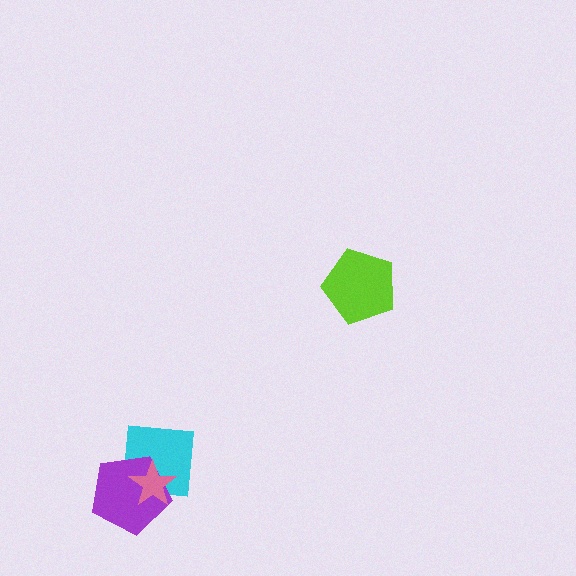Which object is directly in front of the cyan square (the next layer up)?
The purple pentagon is directly in front of the cyan square.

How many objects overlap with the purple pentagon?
2 objects overlap with the purple pentagon.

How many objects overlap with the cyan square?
2 objects overlap with the cyan square.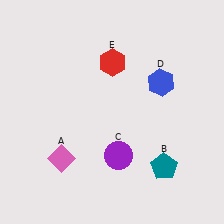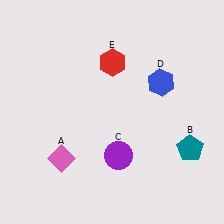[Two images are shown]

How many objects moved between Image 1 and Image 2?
1 object moved between the two images.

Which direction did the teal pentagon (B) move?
The teal pentagon (B) moved right.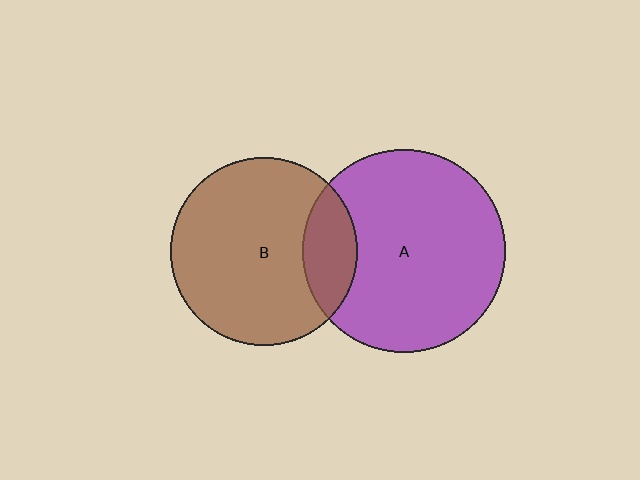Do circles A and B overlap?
Yes.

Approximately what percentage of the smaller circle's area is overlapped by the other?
Approximately 20%.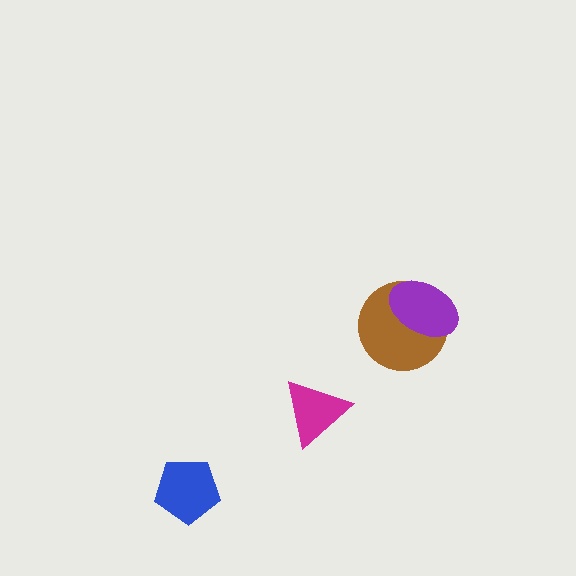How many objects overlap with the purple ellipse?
1 object overlaps with the purple ellipse.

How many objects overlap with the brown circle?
1 object overlaps with the brown circle.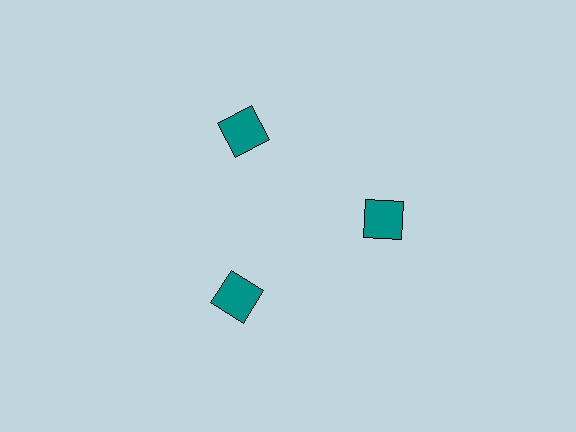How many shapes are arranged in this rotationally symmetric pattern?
There are 3 shapes, arranged in 3 groups of 1.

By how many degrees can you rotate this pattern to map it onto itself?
The pattern maps onto itself every 120 degrees of rotation.